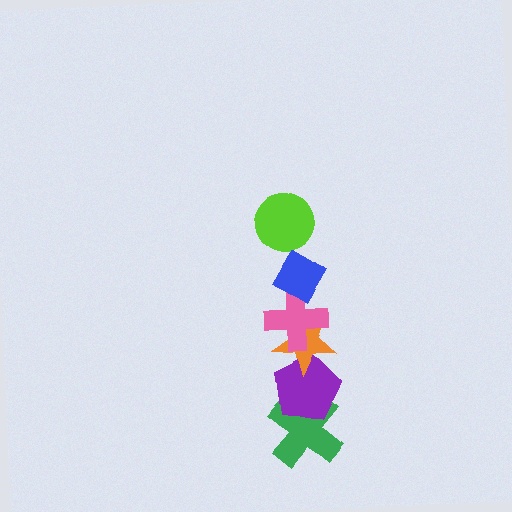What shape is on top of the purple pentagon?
The orange star is on top of the purple pentagon.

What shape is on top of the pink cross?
The blue diamond is on top of the pink cross.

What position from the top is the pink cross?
The pink cross is 3rd from the top.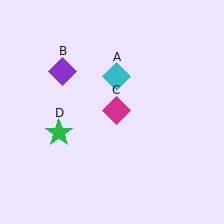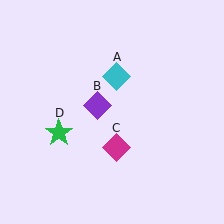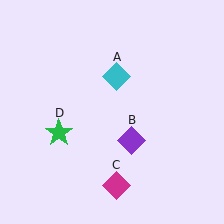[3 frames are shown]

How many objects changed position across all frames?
2 objects changed position: purple diamond (object B), magenta diamond (object C).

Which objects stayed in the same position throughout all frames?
Cyan diamond (object A) and green star (object D) remained stationary.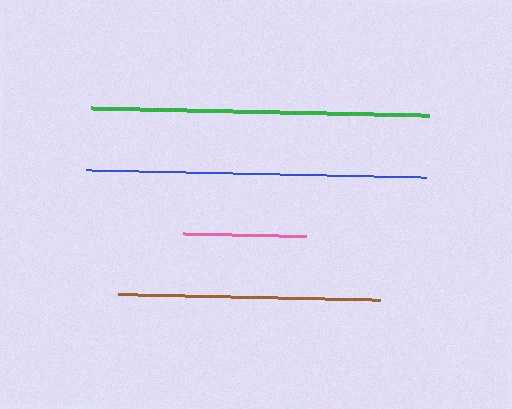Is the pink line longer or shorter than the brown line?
The brown line is longer than the pink line.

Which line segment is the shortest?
The pink line is the shortest at approximately 123 pixels.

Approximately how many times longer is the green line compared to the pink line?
The green line is approximately 2.8 times the length of the pink line.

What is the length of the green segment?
The green segment is approximately 338 pixels long.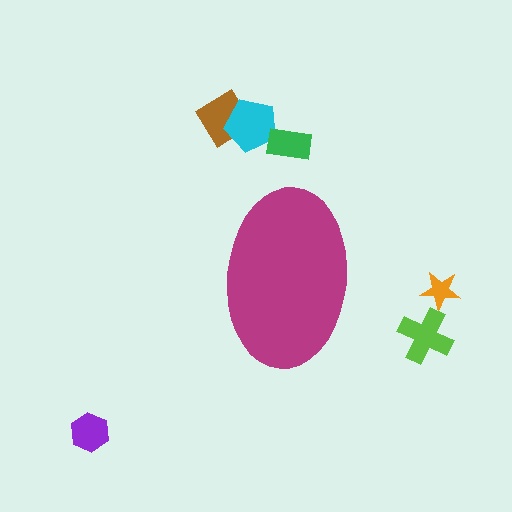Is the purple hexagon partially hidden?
No, the purple hexagon is fully visible.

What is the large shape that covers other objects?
A magenta ellipse.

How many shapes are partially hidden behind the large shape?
0 shapes are partially hidden.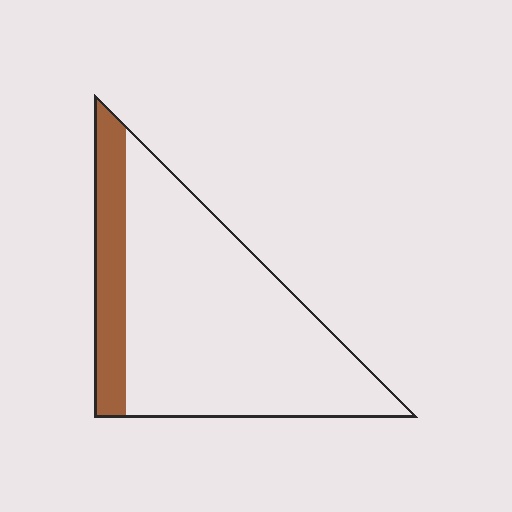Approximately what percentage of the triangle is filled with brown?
Approximately 20%.